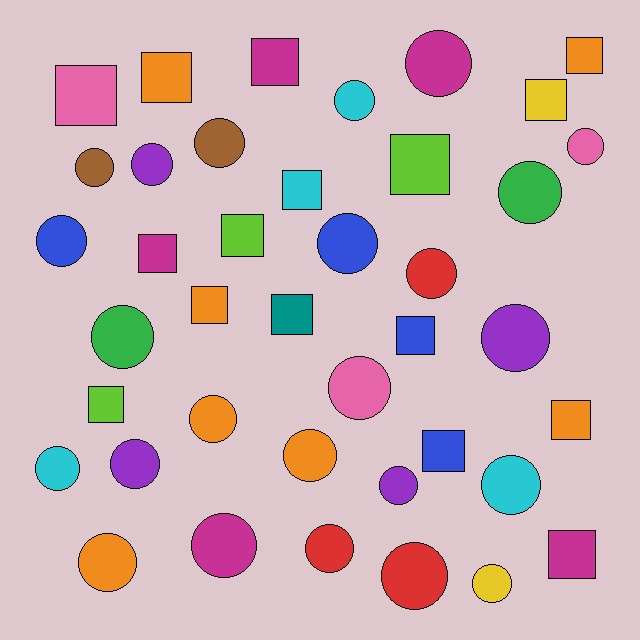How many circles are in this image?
There are 24 circles.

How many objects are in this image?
There are 40 objects.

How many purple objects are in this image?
There are 4 purple objects.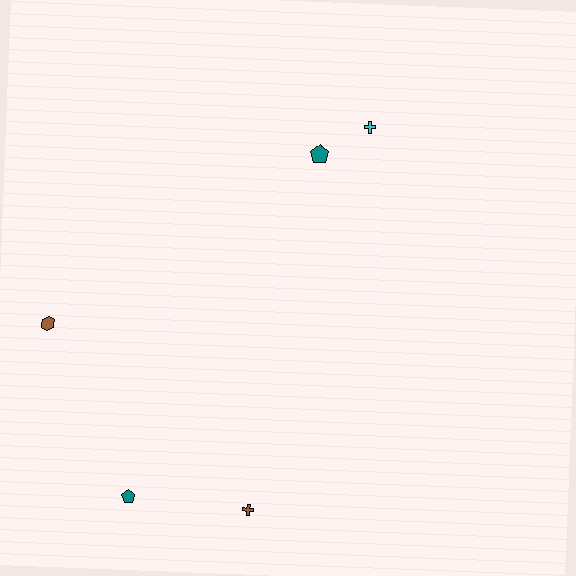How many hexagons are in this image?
There is 1 hexagon.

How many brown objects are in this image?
There are 2 brown objects.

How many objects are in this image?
There are 5 objects.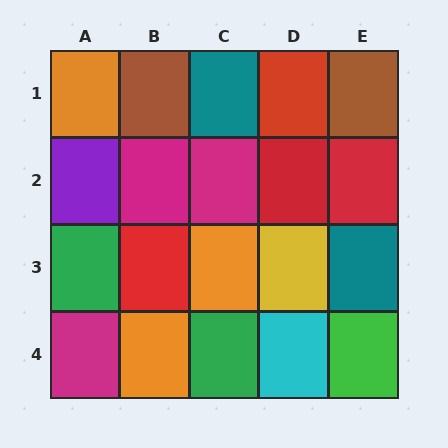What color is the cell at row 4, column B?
Orange.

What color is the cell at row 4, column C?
Green.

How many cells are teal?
2 cells are teal.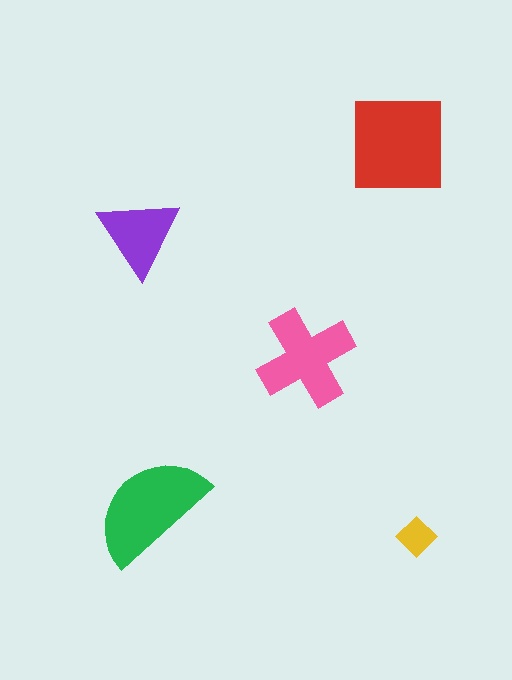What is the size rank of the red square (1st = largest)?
1st.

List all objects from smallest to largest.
The yellow diamond, the purple triangle, the pink cross, the green semicircle, the red square.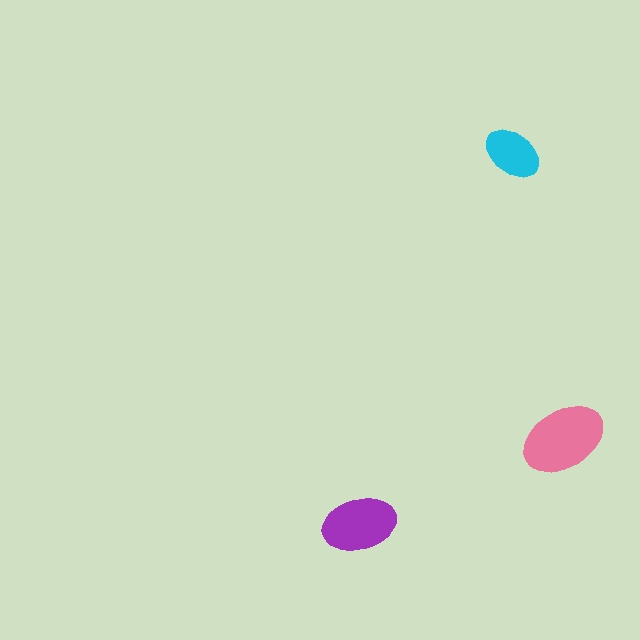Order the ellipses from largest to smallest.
the pink one, the purple one, the cyan one.